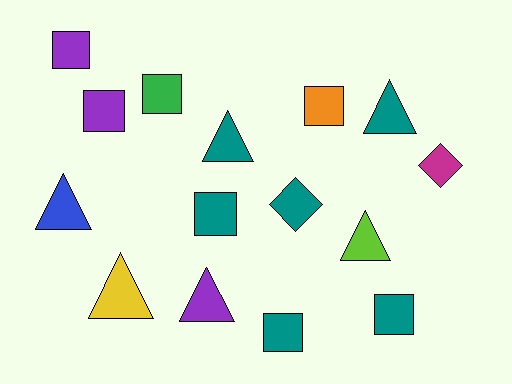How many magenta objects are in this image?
There is 1 magenta object.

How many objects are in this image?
There are 15 objects.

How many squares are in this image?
There are 7 squares.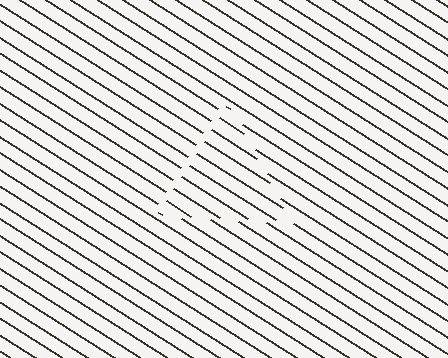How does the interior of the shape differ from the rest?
The interior of the shape contains the same grating, shifted by half a period — the contour is defined by the phase discontinuity where line-ends from the inner and outer gratings abut.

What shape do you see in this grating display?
An illusory triangle. The interior of the shape contains the same grating, shifted by half a period — the contour is defined by the phase discontinuity where line-ends from the inner and outer gratings abut.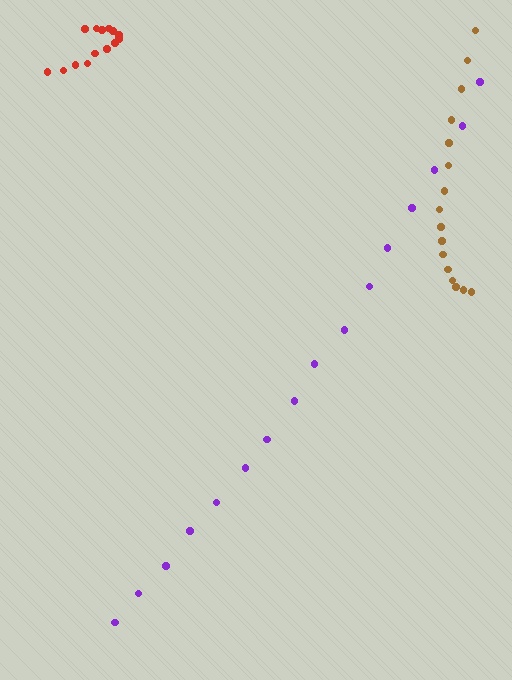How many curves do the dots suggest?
There are 3 distinct paths.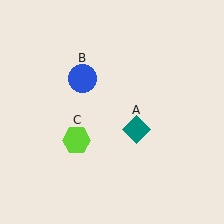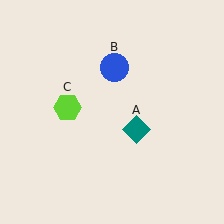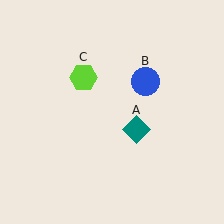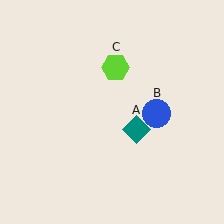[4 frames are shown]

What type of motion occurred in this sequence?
The blue circle (object B), lime hexagon (object C) rotated clockwise around the center of the scene.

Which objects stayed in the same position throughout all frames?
Teal diamond (object A) remained stationary.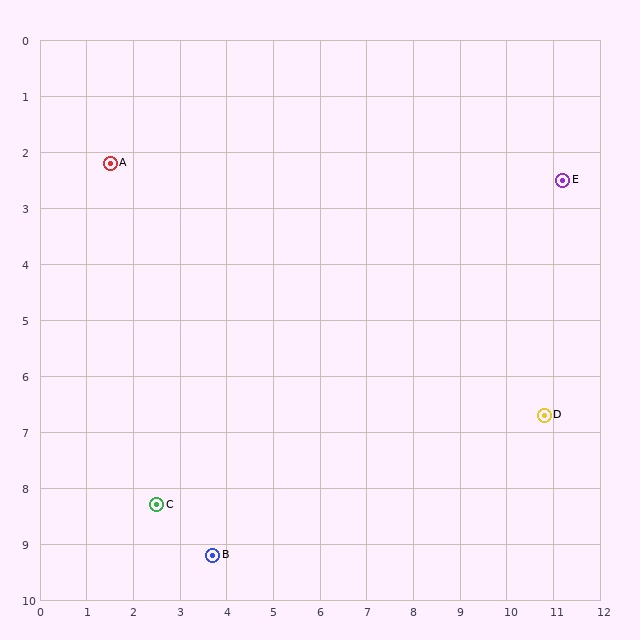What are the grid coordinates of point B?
Point B is at approximately (3.7, 9.2).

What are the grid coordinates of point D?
Point D is at approximately (10.8, 6.7).